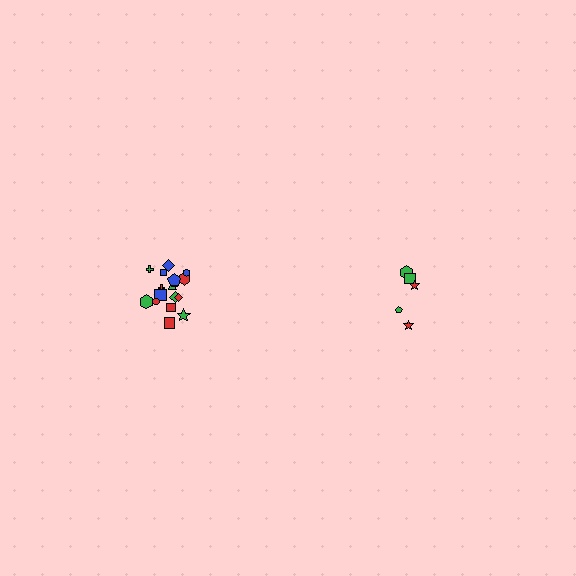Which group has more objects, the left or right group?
The left group.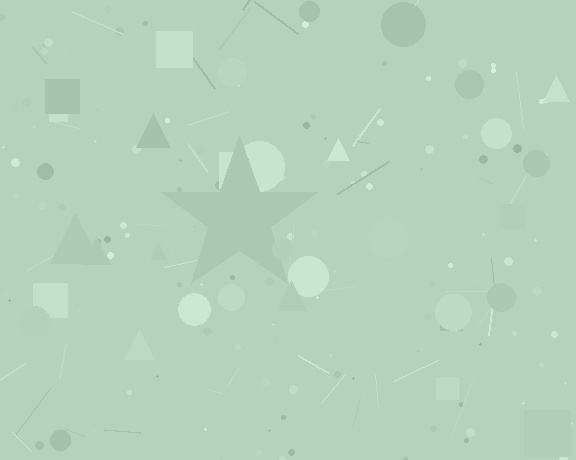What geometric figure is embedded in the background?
A star is embedded in the background.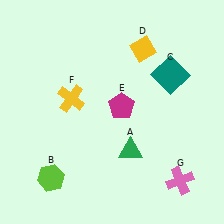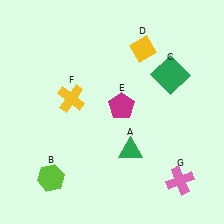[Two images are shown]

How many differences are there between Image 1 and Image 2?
There is 1 difference between the two images.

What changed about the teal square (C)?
In Image 1, C is teal. In Image 2, it changed to green.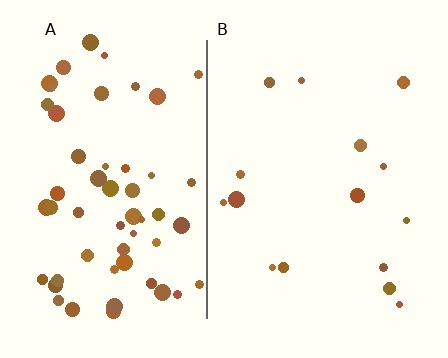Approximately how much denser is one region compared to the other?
Approximately 3.6× — region A over region B.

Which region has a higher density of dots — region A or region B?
A (the left).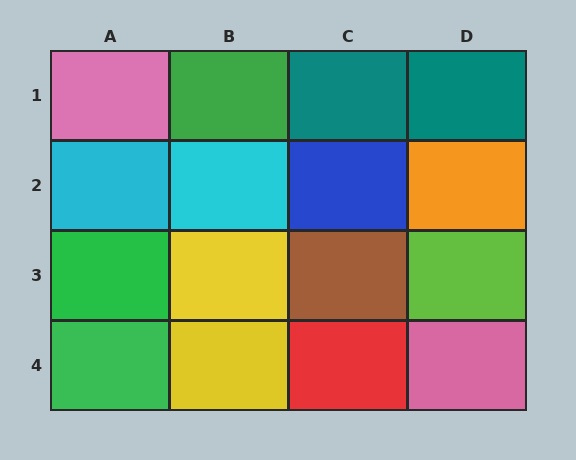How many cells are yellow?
2 cells are yellow.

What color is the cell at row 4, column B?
Yellow.